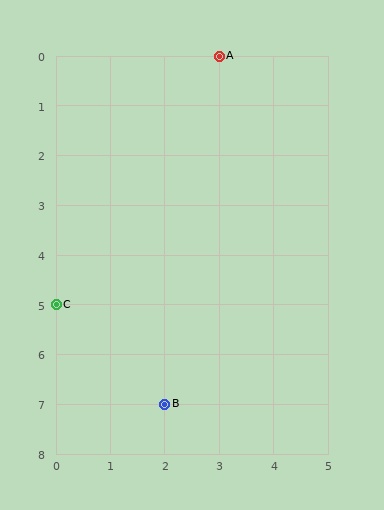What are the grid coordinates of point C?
Point C is at grid coordinates (0, 5).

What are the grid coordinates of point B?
Point B is at grid coordinates (2, 7).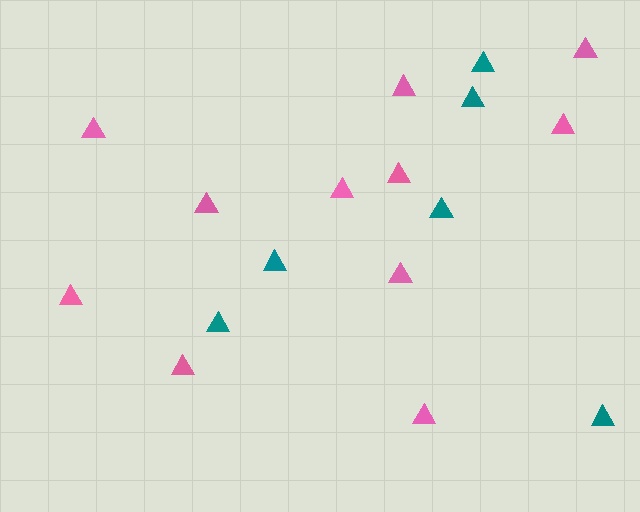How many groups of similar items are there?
There are 2 groups: one group of teal triangles (6) and one group of pink triangles (11).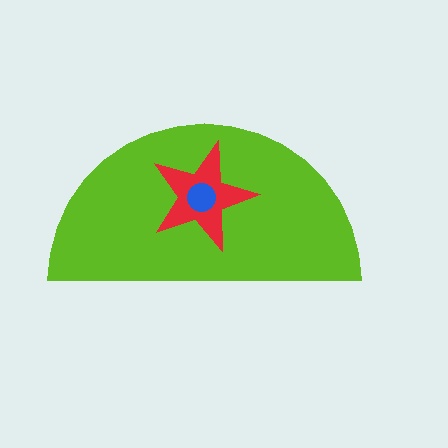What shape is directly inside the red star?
The blue circle.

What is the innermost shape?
The blue circle.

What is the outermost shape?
The lime semicircle.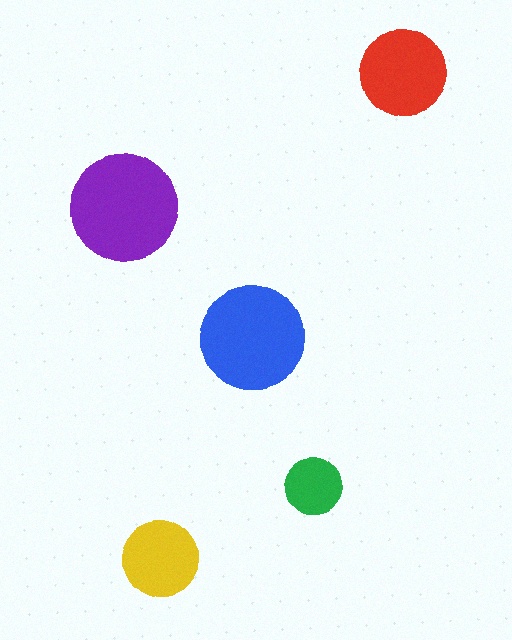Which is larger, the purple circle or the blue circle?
The purple one.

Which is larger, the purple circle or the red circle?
The purple one.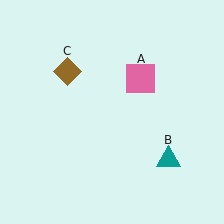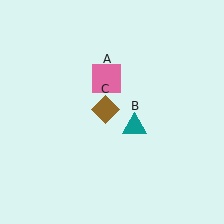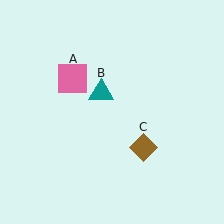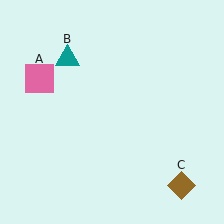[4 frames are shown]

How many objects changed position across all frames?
3 objects changed position: pink square (object A), teal triangle (object B), brown diamond (object C).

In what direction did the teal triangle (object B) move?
The teal triangle (object B) moved up and to the left.